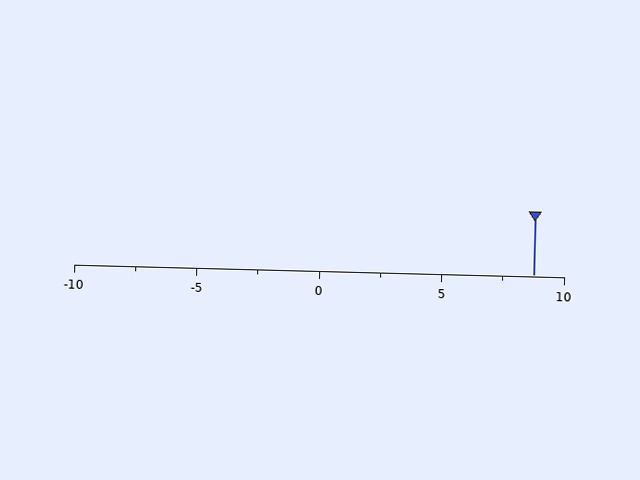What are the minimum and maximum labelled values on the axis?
The axis runs from -10 to 10.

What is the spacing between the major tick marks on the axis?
The major ticks are spaced 5 apart.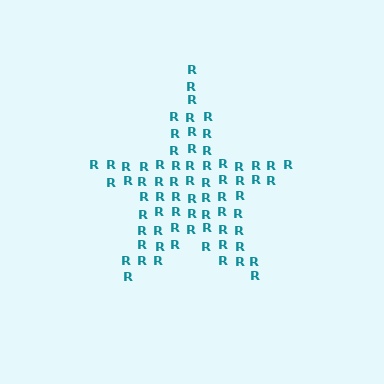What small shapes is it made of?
It is made of small letter R's.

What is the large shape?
The large shape is a star.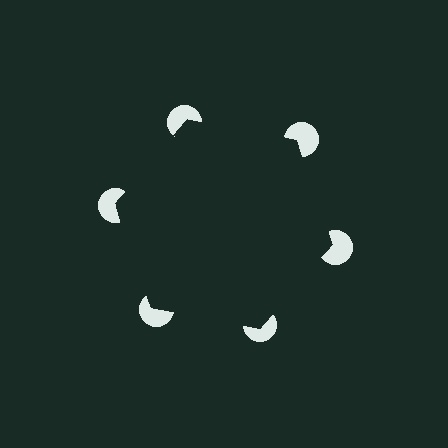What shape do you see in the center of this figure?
An illusory hexagon — its edges are inferred from the aligned wedge cuts in the pac-man discs, not physically drawn.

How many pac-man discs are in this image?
There are 6 — one at each vertex of the illusory hexagon.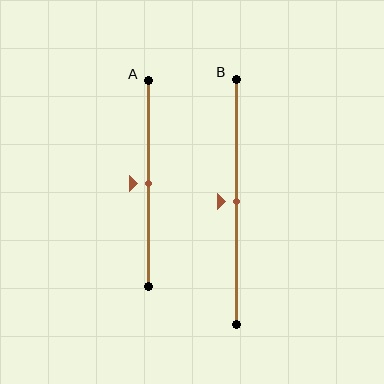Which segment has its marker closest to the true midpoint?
Segment A has its marker closest to the true midpoint.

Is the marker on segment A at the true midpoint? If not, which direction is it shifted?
Yes, the marker on segment A is at the true midpoint.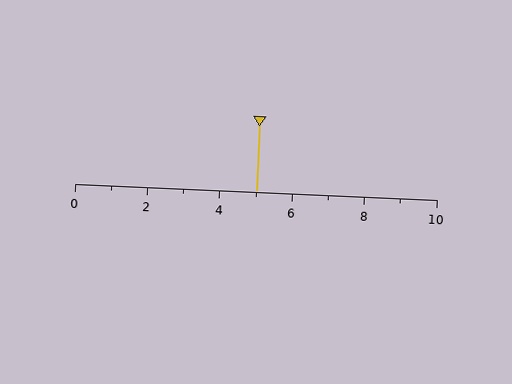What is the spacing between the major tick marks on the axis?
The major ticks are spaced 2 apart.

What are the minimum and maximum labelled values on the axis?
The axis runs from 0 to 10.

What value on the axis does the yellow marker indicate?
The marker indicates approximately 5.